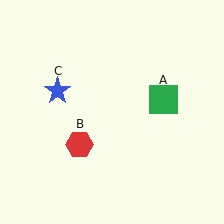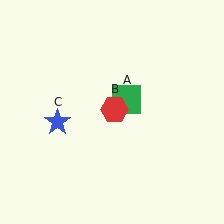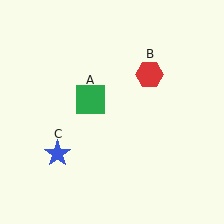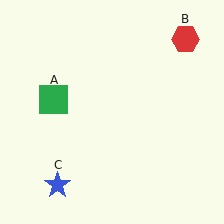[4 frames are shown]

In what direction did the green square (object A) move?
The green square (object A) moved left.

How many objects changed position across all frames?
3 objects changed position: green square (object A), red hexagon (object B), blue star (object C).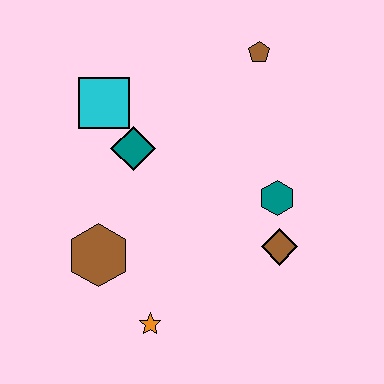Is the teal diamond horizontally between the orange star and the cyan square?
Yes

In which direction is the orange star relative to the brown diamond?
The orange star is to the left of the brown diamond.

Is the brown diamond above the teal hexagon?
No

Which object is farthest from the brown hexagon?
The brown pentagon is farthest from the brown hexagon.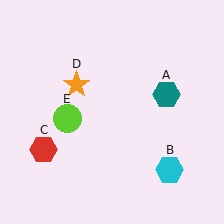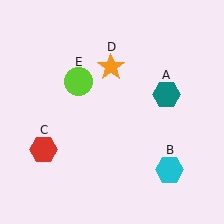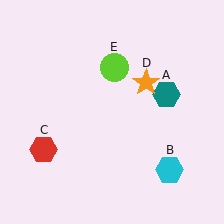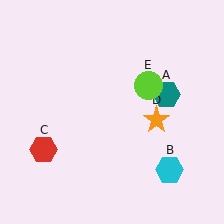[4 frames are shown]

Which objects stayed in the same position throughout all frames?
Teal hexagon (object A) and cyan hexagon (object B) and red hexagon (object C) remained stationary.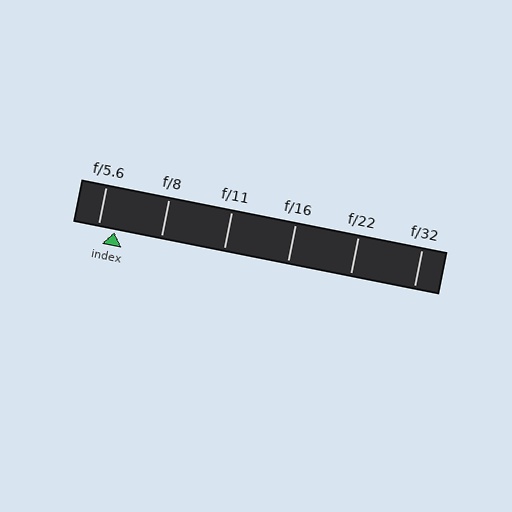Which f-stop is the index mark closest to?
The index mark is closest to f/5.6.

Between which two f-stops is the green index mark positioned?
The index mark is between f/5.6 and f/8.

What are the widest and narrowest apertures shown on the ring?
The widest aperture shown is f/5.6 and the narrowest is f/32.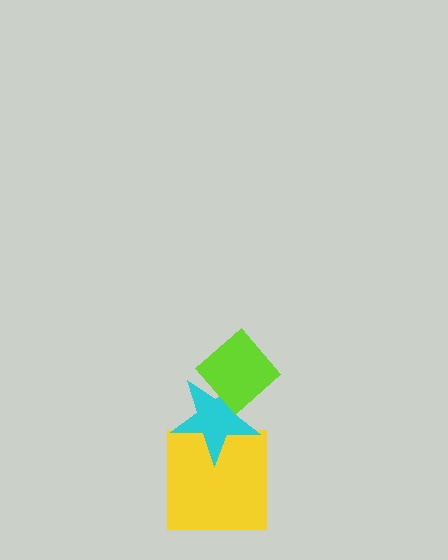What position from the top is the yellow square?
The yellow square is 3rd from the top.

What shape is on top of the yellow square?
The cyan star is on top of the yellow square.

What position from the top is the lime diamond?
The lime diamond is 1st from the top.